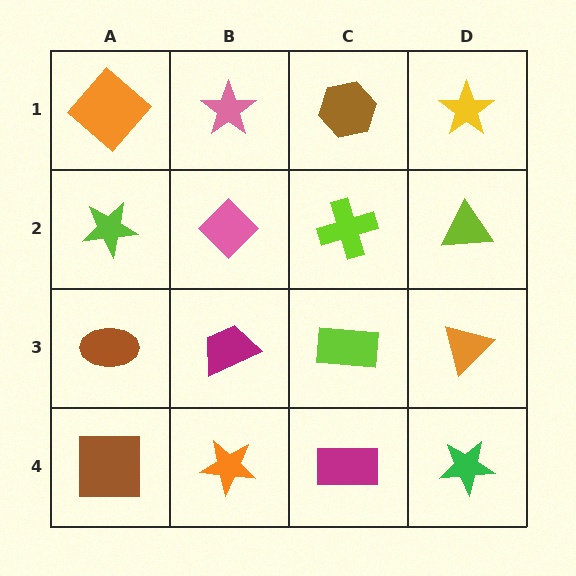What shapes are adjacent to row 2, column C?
A brown hexagon (row 1, column C), a lime rectangle (row 3, column C), a pink diamond (row 2, column B), a lime triangle (row 2, column D).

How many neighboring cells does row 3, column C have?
4.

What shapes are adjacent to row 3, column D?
A lime triangle (row 2, column D), a green star (row 4, column D), a lime rectangle (row 3, column C).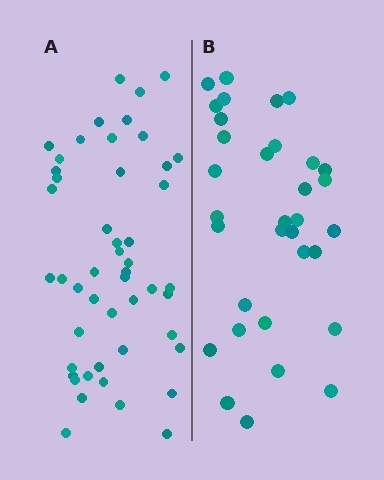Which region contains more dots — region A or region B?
Region A (the left region) has more dots.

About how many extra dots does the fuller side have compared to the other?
Region A has approximately 15 more dots than region B.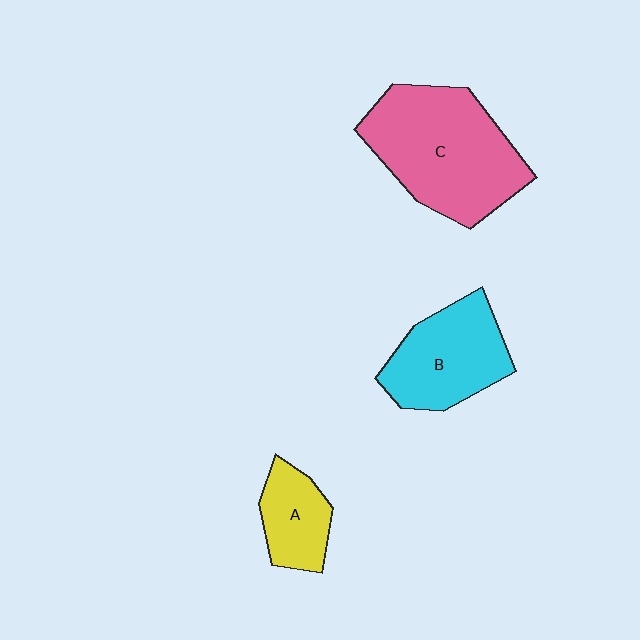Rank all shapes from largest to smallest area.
From largest to smallest: C (pink), B (cyan), A (yellow).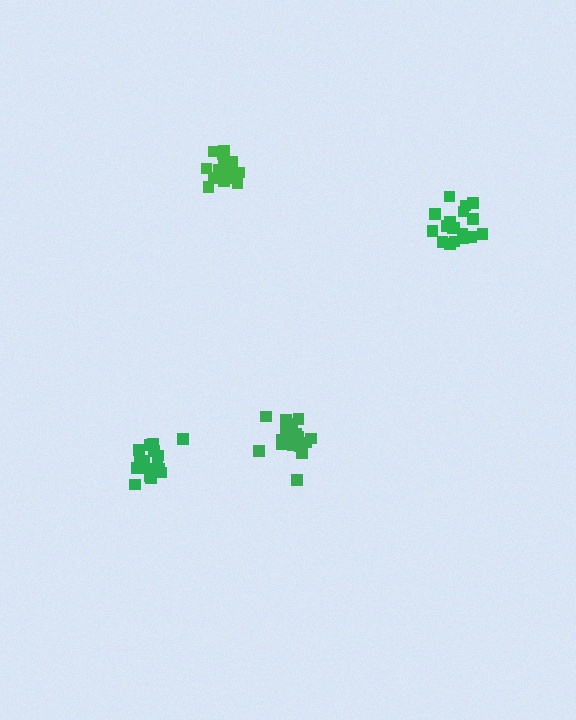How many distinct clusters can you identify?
There are 4 distinct clusters.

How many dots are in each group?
Group 1: 20 dots, Group 2: 18 dots, Group 3: 18 dots, Group 4: 21 dots (77 total).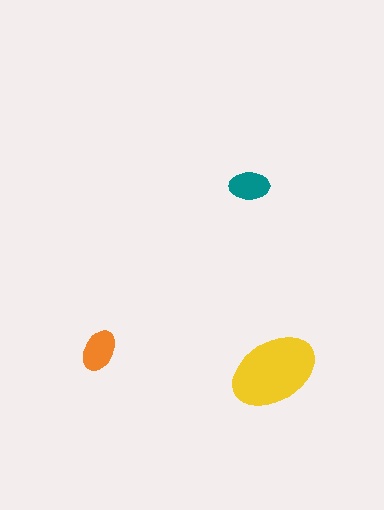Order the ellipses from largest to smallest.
the yellow one, the orange one, the teal one.